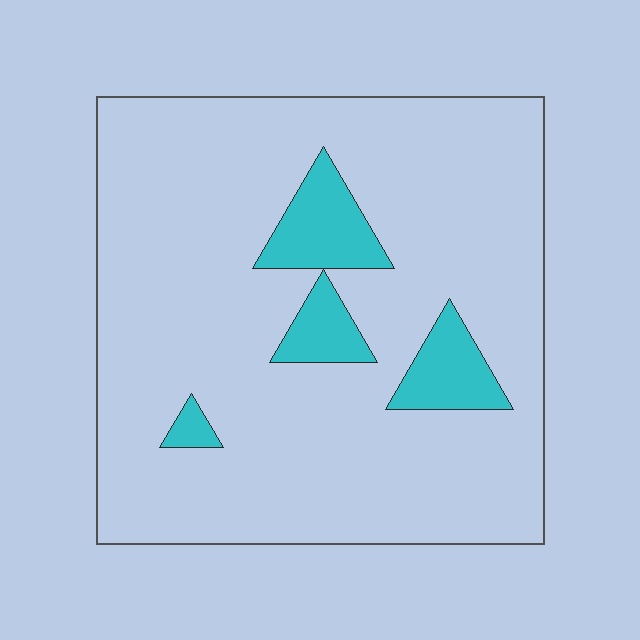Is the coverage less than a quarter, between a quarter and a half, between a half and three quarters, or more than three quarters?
Less than a quarter.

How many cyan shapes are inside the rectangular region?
4.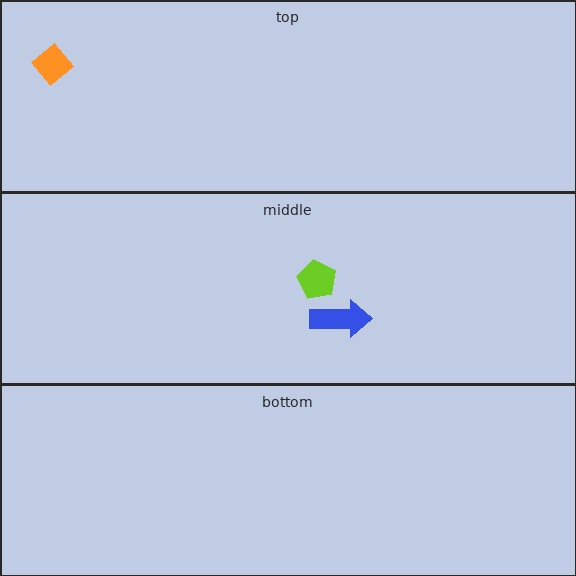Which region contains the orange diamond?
The top region.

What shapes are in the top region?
The orange diamond.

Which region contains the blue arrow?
The middle region.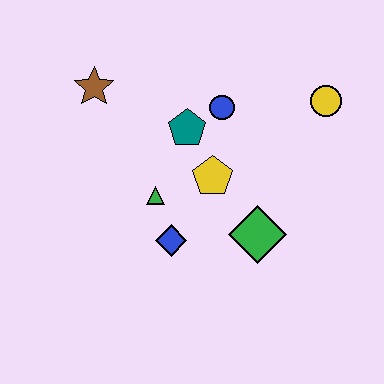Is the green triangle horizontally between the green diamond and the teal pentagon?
No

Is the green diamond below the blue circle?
Yes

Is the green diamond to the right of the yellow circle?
No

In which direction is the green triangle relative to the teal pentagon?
The green triangle is below the teal pentagon.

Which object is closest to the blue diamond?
The green triangle is closest to the blue diamond.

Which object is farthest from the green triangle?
The yellow circle is farthest from the green triangle.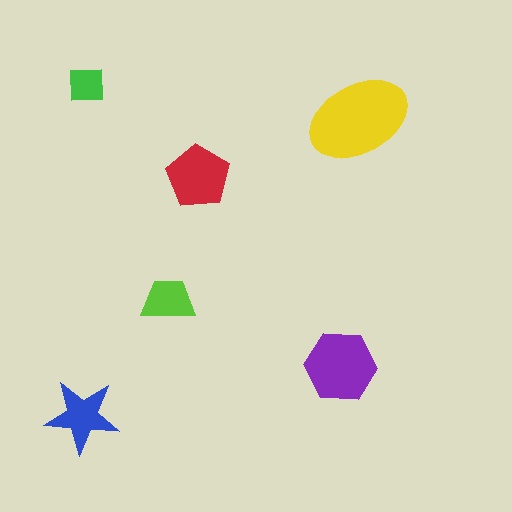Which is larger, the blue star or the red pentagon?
The red pentagon.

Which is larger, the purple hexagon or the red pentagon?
The purple hexagon.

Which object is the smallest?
The green square.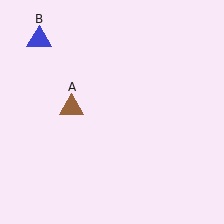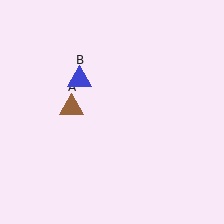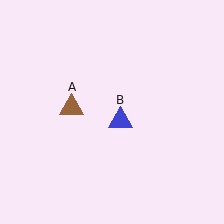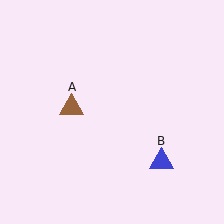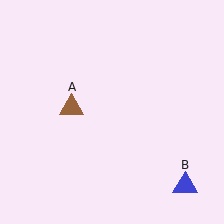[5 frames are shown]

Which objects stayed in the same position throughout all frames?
Brown triangle (object A) remained stationary.